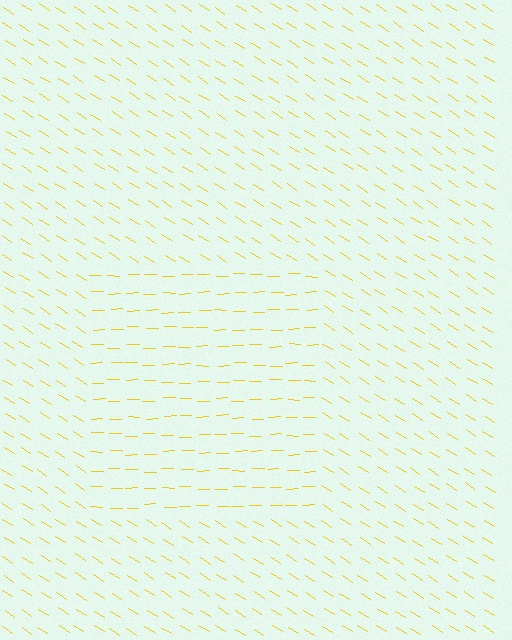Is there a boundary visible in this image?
Yes, there is a texture boundary formed by a change in line orientation.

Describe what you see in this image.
The image is filled with small yellow line segments. A rectangle region in the image has lines oriented differently from the surrounding lines, creating a visible texture boundary.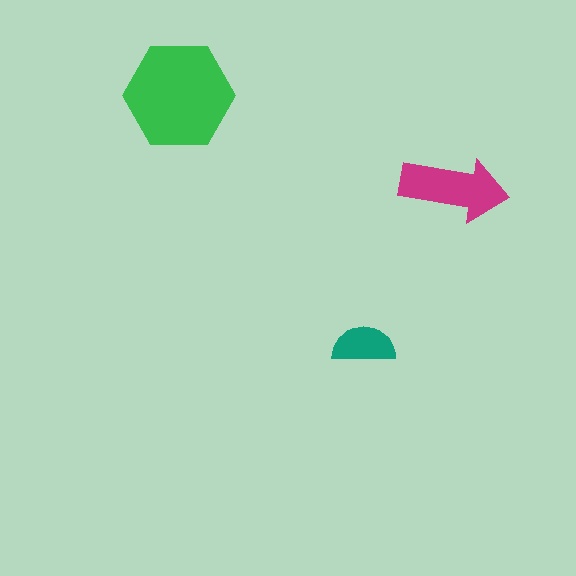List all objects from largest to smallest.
The green hexagon, the magenta arrow, the teal semicircle.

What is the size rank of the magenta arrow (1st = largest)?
2nd.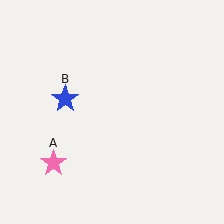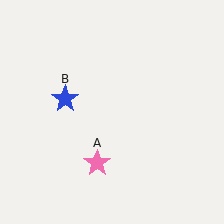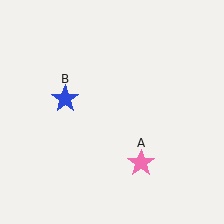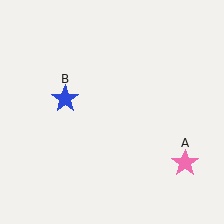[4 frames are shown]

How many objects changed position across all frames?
1 object changed position: pink star (object A).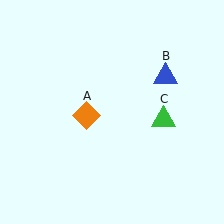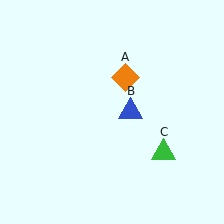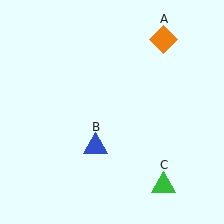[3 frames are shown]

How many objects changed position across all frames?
3 objects changed position: orange diamond (object A), blue triangle (object B), green triangle (object C).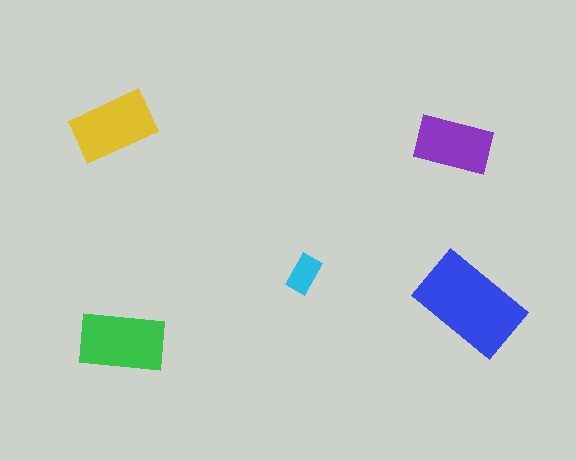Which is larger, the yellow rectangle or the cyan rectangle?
The yellow one.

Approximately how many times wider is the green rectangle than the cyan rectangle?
About 2 times wider.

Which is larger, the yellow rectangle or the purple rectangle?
The yellow one.